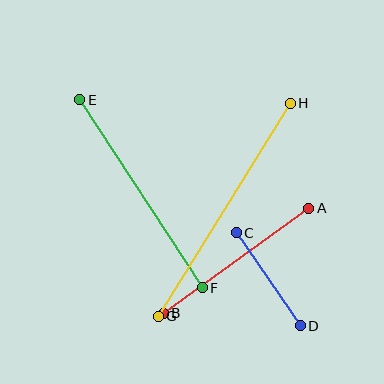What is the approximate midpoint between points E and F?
The midpoint is at approximately (141, 194) pixels.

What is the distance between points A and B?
The distance is approximately 180 pixels.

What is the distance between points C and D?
The distance is approximately 113 pixels.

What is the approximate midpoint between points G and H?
The midpoint is at approximately (224, 210) pixels.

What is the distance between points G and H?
The distance is approximately 250 pixels.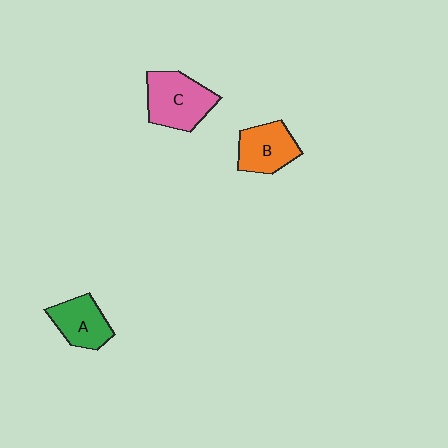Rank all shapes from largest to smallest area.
From largest to smallest: C (pink), B (orange), A (green).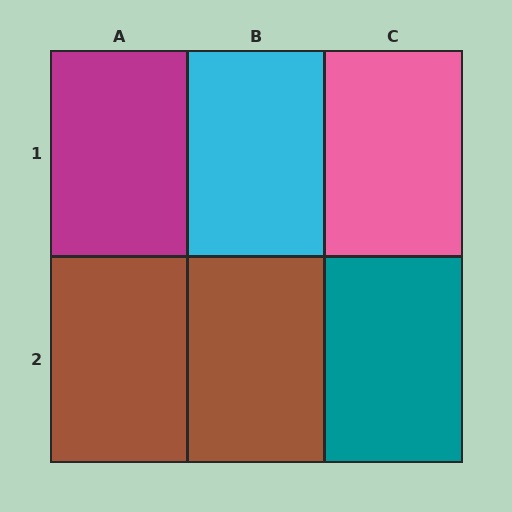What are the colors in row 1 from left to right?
Magenta, cyan, pink.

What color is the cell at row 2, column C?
Teal.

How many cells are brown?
2 cells are brown.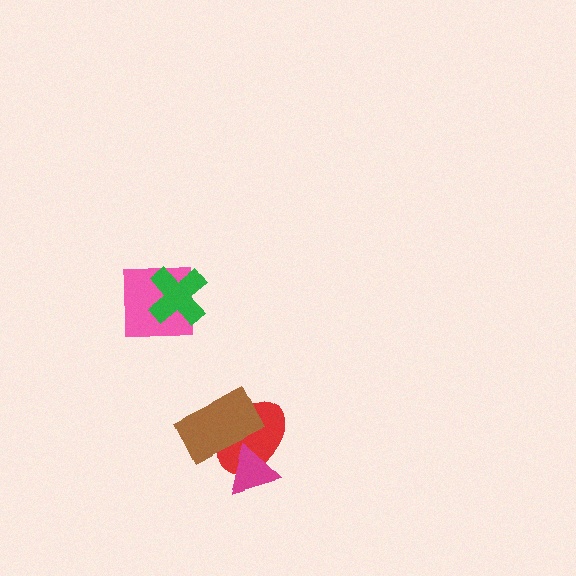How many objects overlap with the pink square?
1 object overlaps with the pink square.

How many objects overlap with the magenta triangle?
2 objects overlap with the magenta triangle.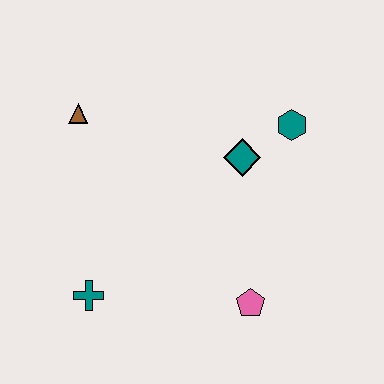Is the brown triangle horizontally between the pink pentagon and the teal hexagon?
No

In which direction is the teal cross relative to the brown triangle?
The teal cross is below the brown triangle.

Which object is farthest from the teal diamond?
The teal cross is farthest from the teal diamond.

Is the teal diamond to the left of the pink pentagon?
Yes